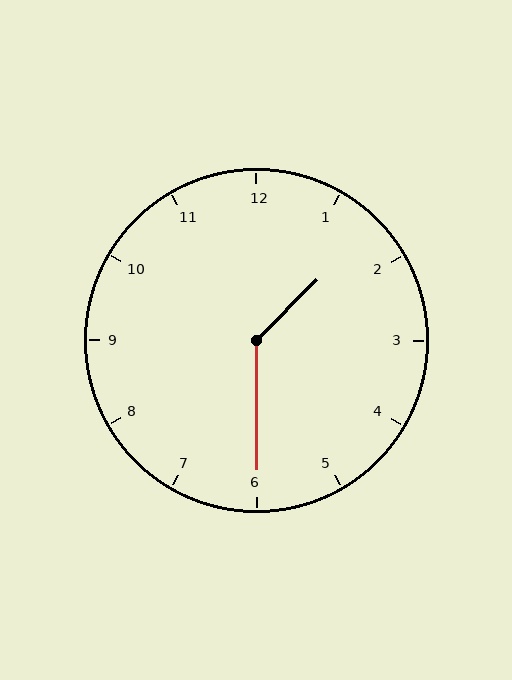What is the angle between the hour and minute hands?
Approximately 135 degrees.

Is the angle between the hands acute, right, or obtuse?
It is obtuse.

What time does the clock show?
1:30.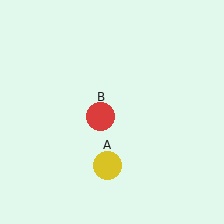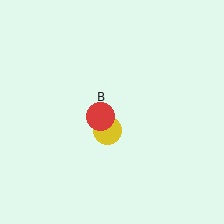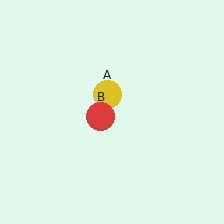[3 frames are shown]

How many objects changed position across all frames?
1 object changed position: yellow circle (object A).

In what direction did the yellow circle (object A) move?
The yellow circle (object A) moved up.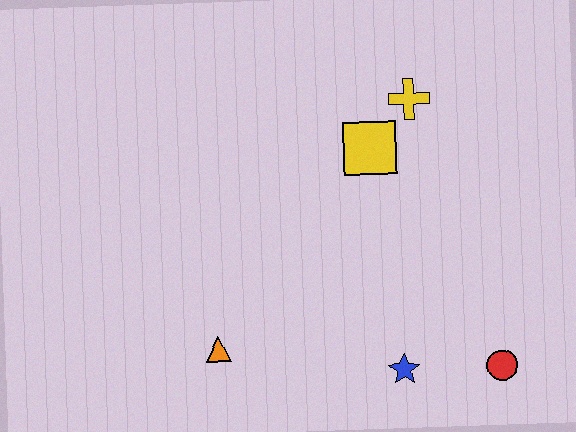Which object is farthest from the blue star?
The yellow cross is farthest from the blue star.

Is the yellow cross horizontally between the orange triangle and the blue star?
No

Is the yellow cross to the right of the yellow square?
Yes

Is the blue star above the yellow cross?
No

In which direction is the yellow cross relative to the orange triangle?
The yellow cross is above the orange triangle.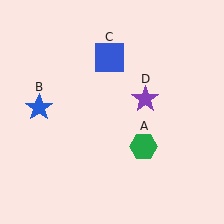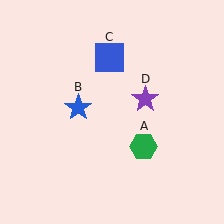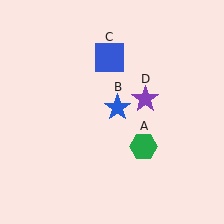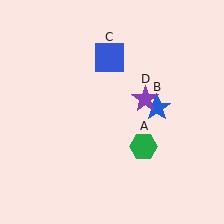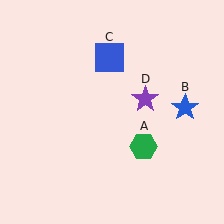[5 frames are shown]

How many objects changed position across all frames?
1 object changed position: blue star (object B).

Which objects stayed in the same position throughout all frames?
Green hexagon (object A) and blue square (object C) and purple star (object D) remained stationary.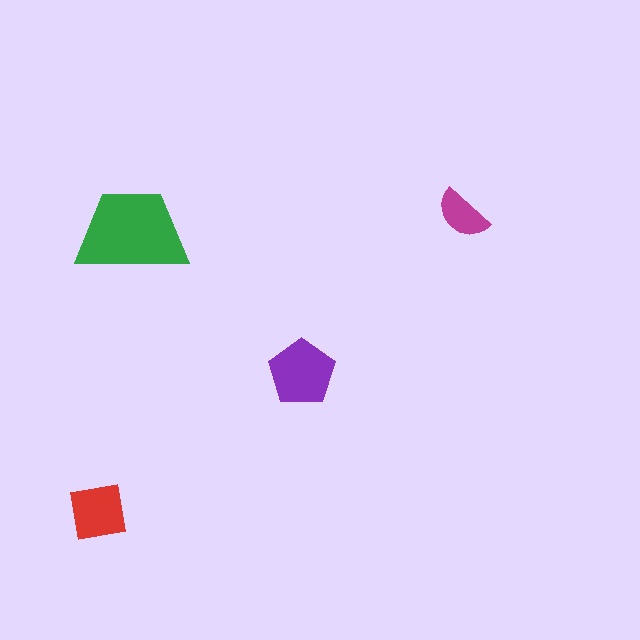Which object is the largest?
The green trapezoid.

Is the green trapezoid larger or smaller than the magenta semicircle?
Larger.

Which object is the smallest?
The magenta semicircle.